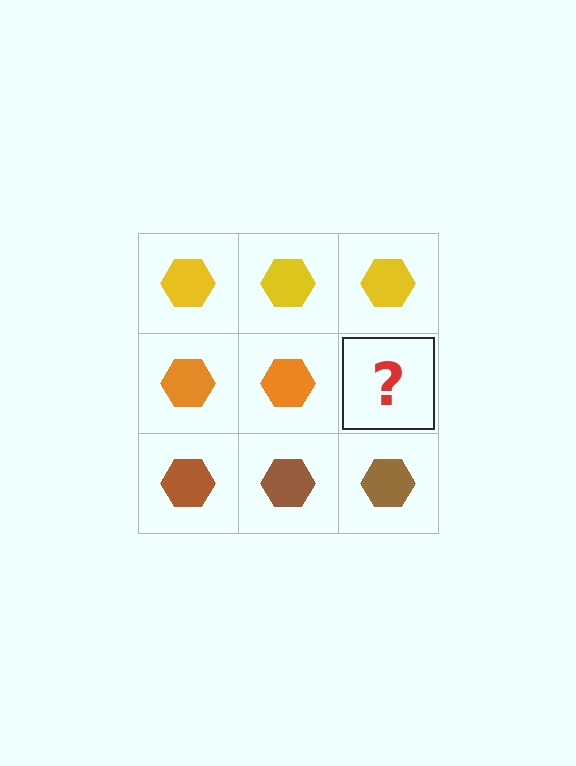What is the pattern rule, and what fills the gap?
The rule is that each row has a consistent color. The gap should be filled with an orange hexagon.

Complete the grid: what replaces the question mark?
The question mark should be replaced with an orange hexagon.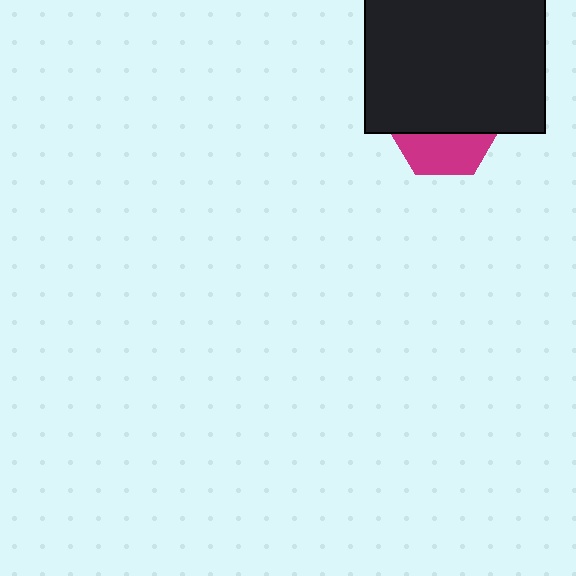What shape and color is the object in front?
The object in front is a black square.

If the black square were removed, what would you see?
You would see the complete magenta hexagon.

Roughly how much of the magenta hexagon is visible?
A small part of it is visible (roughly 39%).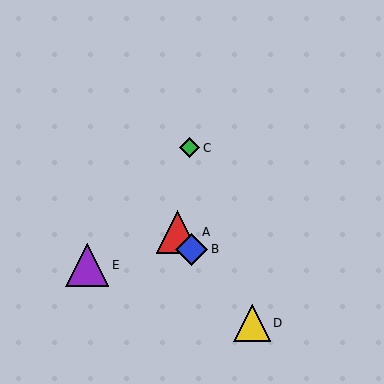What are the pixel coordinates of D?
Object D is at (252, 323).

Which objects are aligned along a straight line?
Objects A, B, D are aligned along a straight line.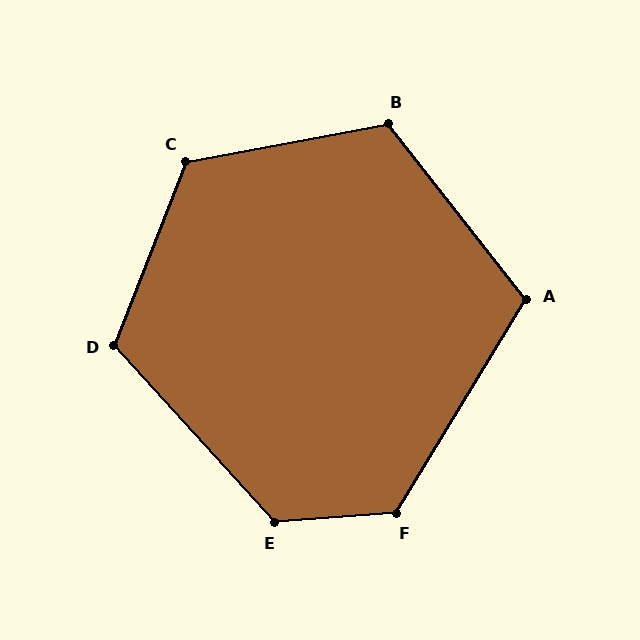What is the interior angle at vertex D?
Approximately 116 degrees (obtuse).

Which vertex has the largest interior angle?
E, at approximately 128 degrees.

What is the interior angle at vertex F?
Approximately 126 degrees (obtuse).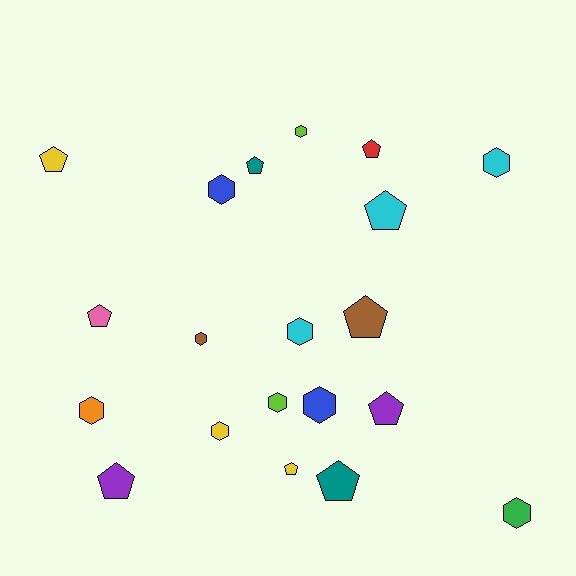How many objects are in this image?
There are 20 objects.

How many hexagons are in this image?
There are 10 hexagons.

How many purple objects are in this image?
There are 2 purple objects.